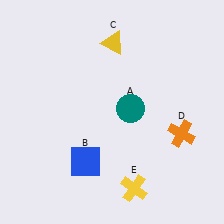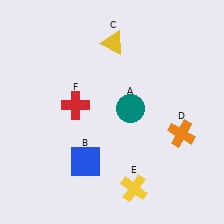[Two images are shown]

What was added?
A red cross (F) was added in Image 2.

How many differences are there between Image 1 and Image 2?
There is 1 difference between the two images.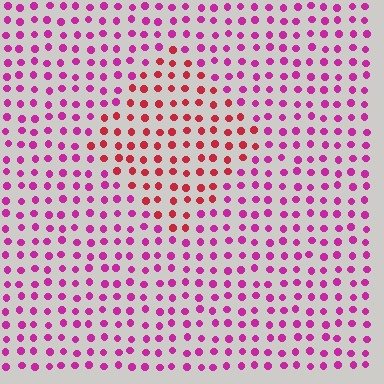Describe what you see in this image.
The image is filled with small magenta elements in a uniform arrangement. A diamond-shaped region is visible where the elements are tinted to a slightly different hue, forming a subtle color boundary.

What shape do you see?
I see a diamond.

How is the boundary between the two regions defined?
The boundary is defined purely by a slight shift in hue (about 38 degrees). Spacing, size, and orientation are identical on both sides.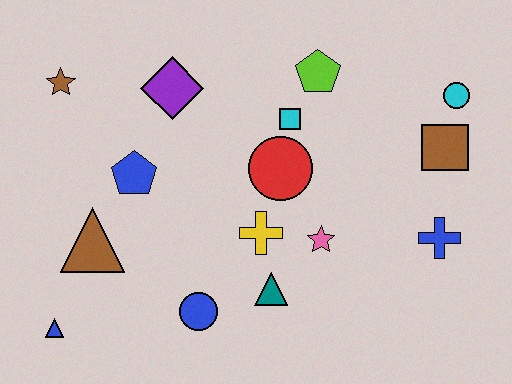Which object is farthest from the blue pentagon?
The cyan circle is farthest from the blue pentagon.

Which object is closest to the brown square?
The cyan circle is closest to the brown square.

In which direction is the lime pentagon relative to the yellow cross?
The lime pentagon is above the yellow cross.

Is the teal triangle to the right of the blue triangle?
Yes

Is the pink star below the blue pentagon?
Yes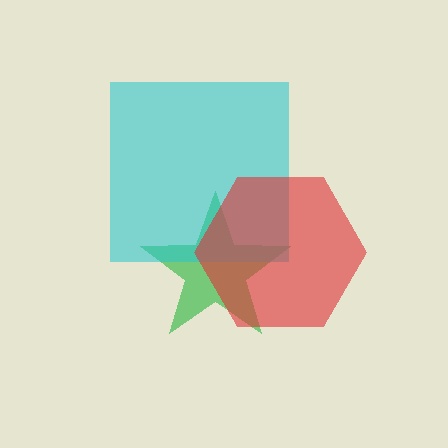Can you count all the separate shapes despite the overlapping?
Yes, there are 3 separate shapes.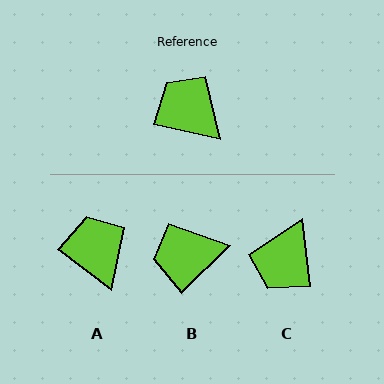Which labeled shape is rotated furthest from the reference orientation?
C, about 110 degrees away.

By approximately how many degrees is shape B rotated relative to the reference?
Approximately 57 degrees counter-clockwise.